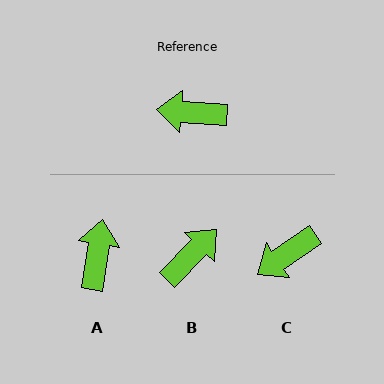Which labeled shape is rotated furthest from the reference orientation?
B, about 131 degrees away.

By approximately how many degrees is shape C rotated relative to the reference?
Approximately 38 degrees counter-clockwise.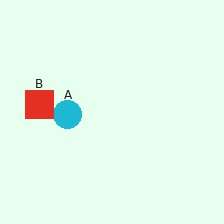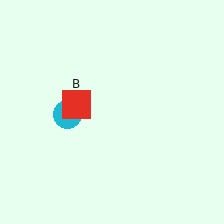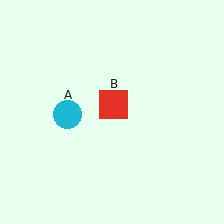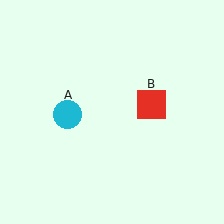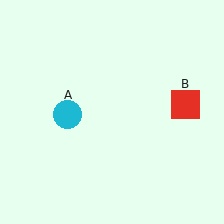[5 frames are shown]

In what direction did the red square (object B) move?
The red square (object B) moved right.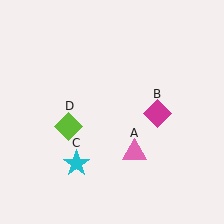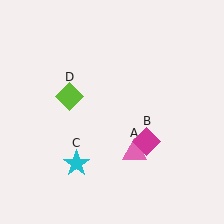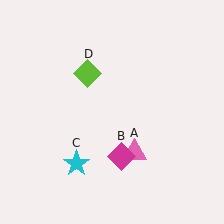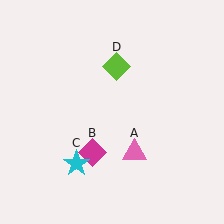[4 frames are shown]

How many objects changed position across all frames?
2 objects changed position: magenta diamond (object B), lime diamond (object D).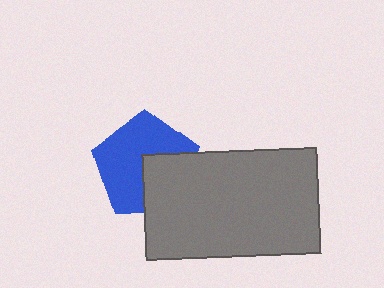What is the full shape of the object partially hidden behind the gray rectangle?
The partially hidden object is a blue pentagon.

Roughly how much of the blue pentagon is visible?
About half of it is visible (roughly 64%).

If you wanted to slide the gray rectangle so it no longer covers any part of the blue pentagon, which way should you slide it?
Slide it toward the lower-right — that is the most direct way to separate the two shapes.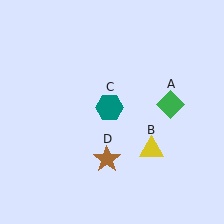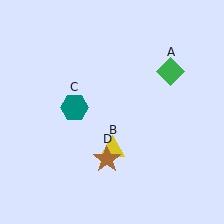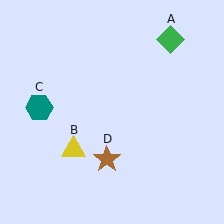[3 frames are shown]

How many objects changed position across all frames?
3 objects changed position: green diamond (object A), yellow triangle (object B), teal hexagon (object C).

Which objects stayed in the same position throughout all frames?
Brown star (object D) remained stationary.